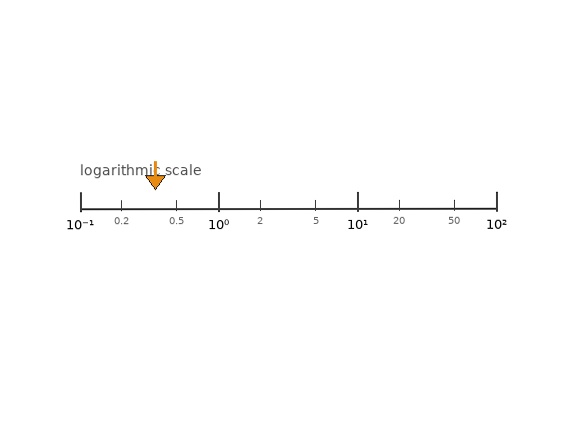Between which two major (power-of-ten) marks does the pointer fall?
The pointer is between 0.1 and 1.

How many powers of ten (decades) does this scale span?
The scale spans 3 decades, from 0.1 to 100.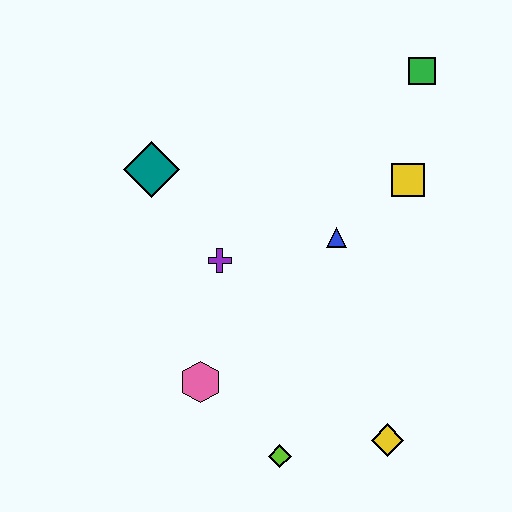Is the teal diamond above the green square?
No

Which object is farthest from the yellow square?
The lime diamond is farthest from the yellow square.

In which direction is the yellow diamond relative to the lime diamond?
The yellow diamond is to the right of the lime diamond.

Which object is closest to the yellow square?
The blue triangle is closest to the yellow square.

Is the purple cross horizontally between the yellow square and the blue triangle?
No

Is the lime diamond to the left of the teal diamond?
No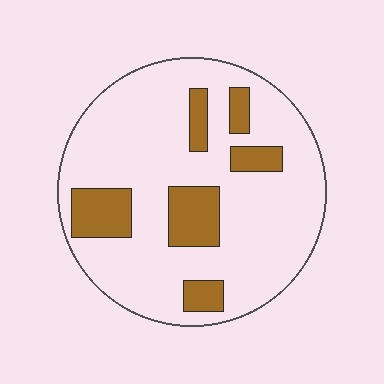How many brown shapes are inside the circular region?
6.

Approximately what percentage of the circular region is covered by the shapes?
Approximately 20%.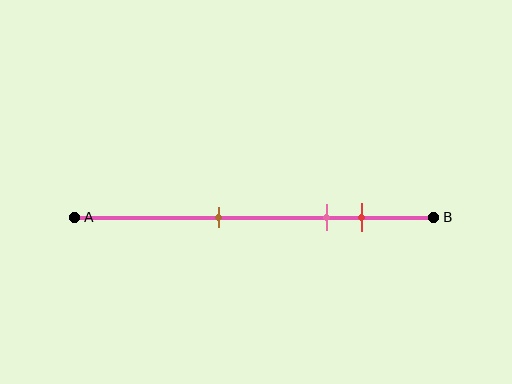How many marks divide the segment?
There are 3 marks dividing the segment.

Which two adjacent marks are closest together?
The pink and red marks are the closest adjacent pair.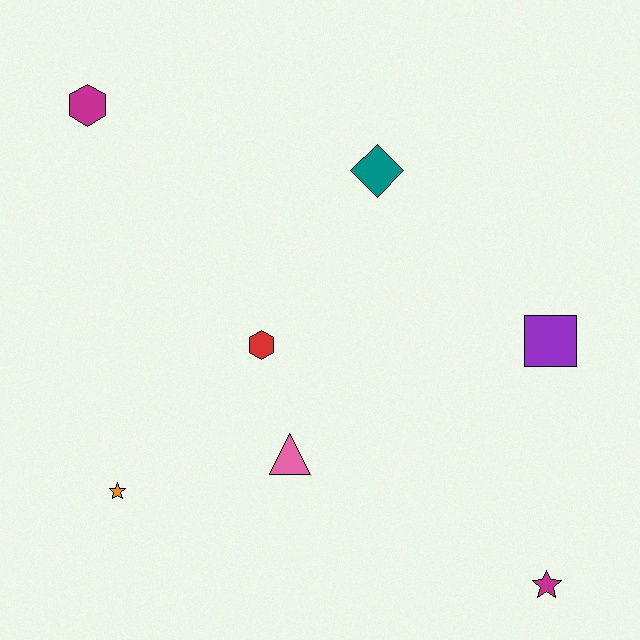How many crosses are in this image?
There are no crosses.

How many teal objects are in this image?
There is 1 teal object.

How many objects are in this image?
There are 7 objects.